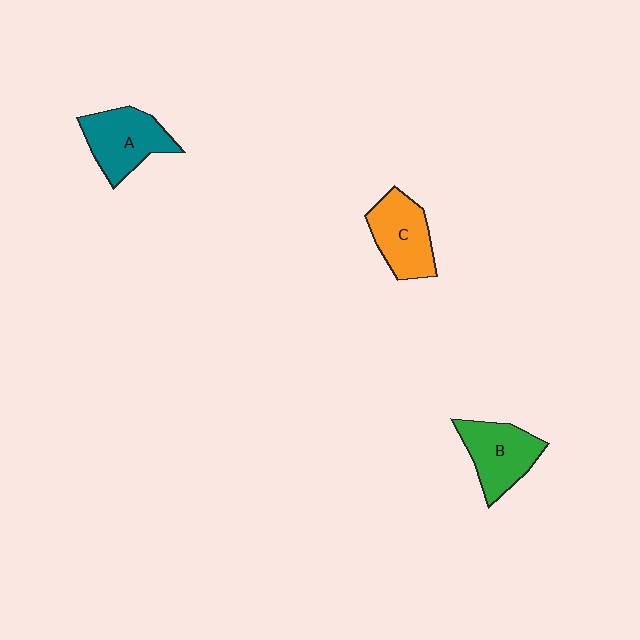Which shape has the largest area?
Shape A (teal).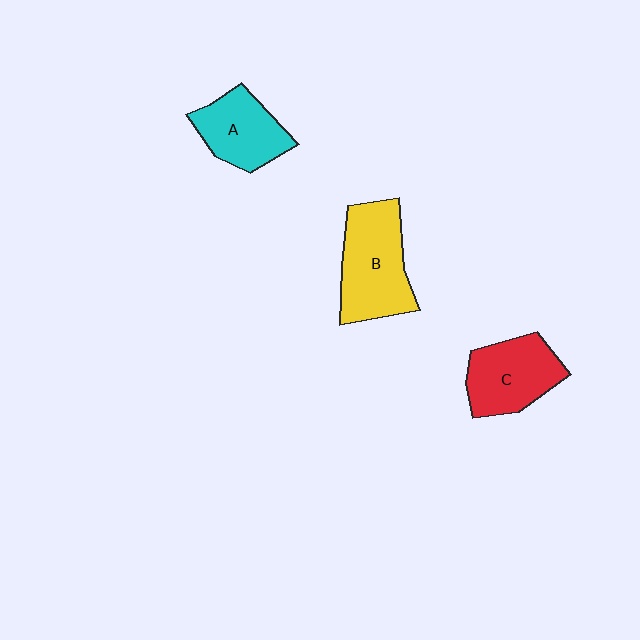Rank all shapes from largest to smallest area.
From largest to smallest: B (yellow), C (red), A (cyan).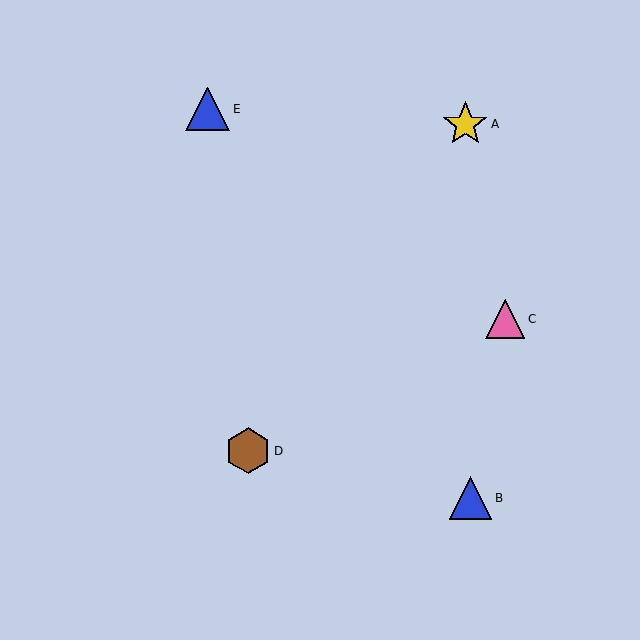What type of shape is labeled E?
Shape E is a blue triangle.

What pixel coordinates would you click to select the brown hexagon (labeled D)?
Click at (248, 451) to select the brown hexagon D.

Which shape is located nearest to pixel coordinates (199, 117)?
The blue triangle (labeled E) at (208, 109) is nearest to that location.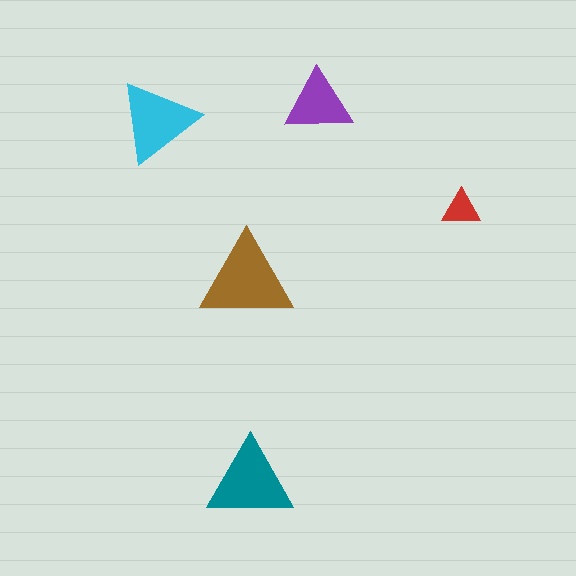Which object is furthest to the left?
The cyan triangle is leftmost.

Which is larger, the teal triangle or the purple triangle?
The teal one.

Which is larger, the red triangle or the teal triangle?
The teal one.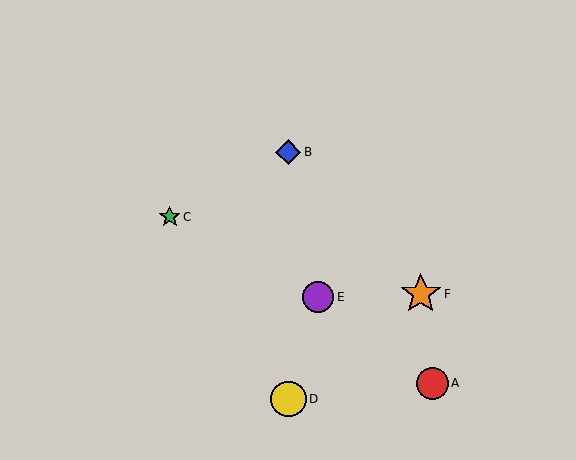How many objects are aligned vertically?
2 objects (B, D) are aligned vertically.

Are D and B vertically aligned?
Yes, both are at x≈288.